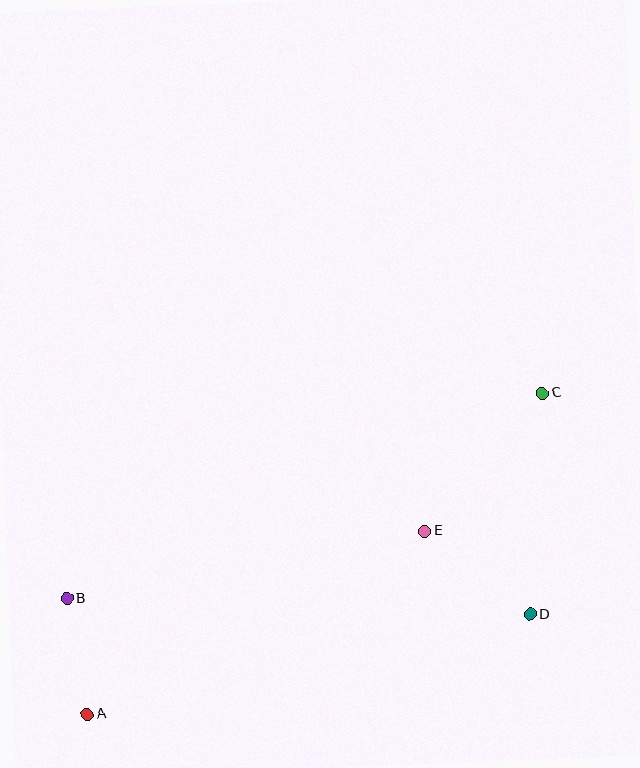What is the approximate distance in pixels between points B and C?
The distance between B and C is approximately 518 pixels.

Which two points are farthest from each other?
Points A and C are farthest from each other.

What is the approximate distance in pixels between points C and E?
The distance between C and E is approximately 181 pixels.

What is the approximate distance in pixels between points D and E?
The distance between D and E is approximately 134 pixels.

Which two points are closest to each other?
Points A and B are closest to each other.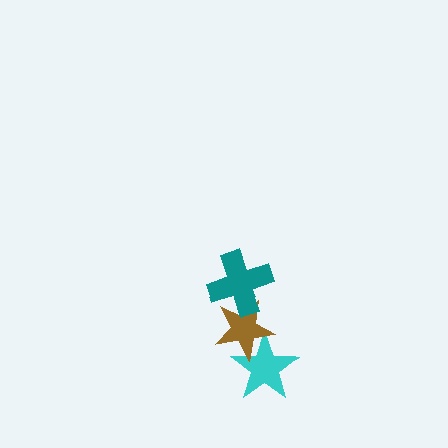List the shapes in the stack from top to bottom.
From top to bottom: the teal cross, the brown star, the cyan star.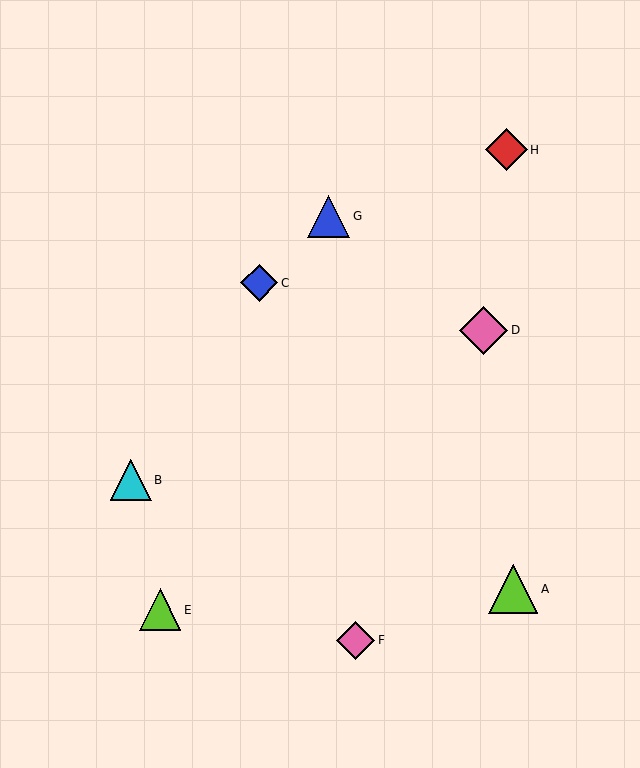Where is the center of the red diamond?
The center of the red diamond is at (506, 150).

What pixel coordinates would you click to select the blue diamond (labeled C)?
Click at (259, 283) to select the blue diamond C.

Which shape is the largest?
The lime triangle (labeled A) is the largest.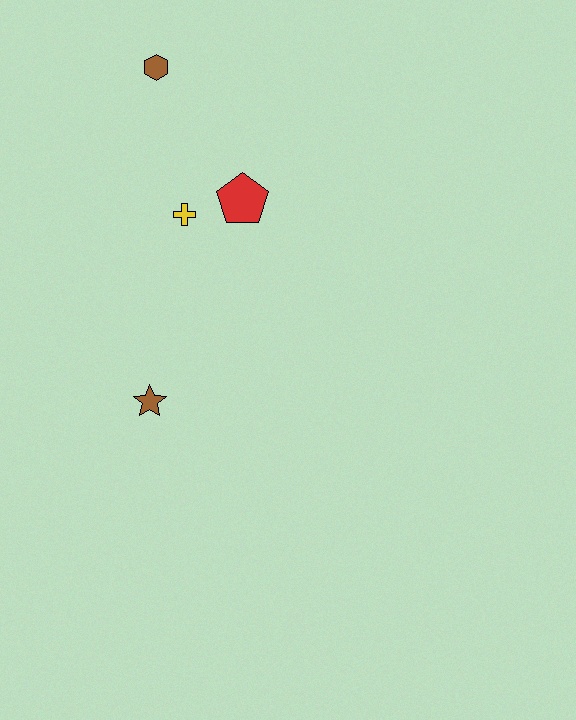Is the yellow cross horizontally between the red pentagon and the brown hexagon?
Yes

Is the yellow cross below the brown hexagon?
Yes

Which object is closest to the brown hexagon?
The yellow cross is closest to the brown hexagon.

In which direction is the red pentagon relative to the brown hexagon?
The red pentagon is below the brown hexagon.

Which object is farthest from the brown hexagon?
The brown star is farthest from the brown hexagon.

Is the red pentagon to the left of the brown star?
No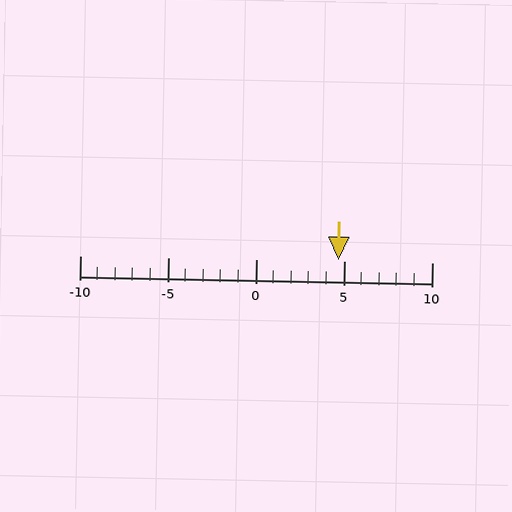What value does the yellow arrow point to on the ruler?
The yellow arrow points to approximately 5.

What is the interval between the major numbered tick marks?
The major tick marks are spaced 5 units apart.